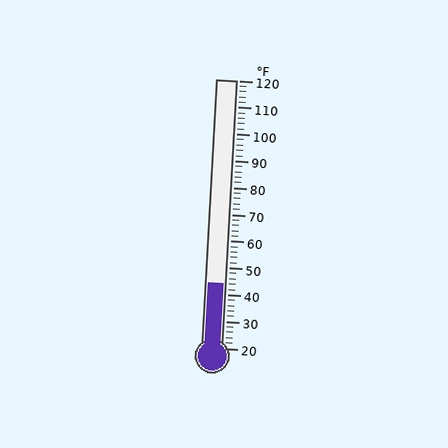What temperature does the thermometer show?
The thermometer shows approximately 44°F.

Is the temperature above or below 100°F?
The temperature is below 100°F.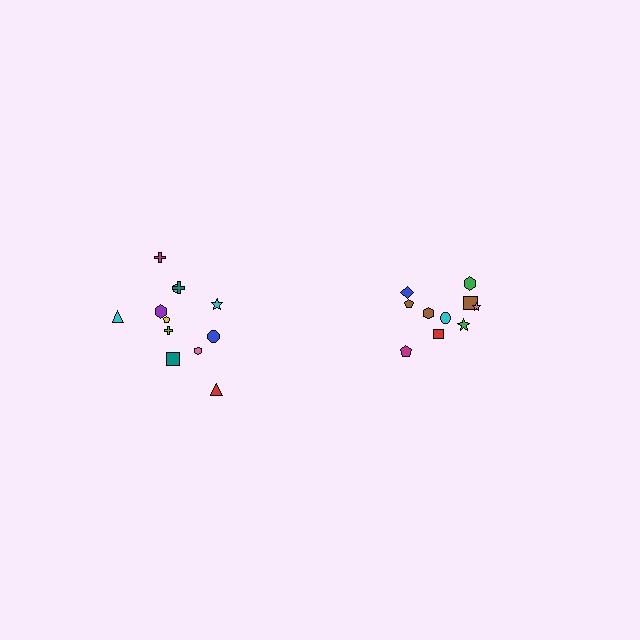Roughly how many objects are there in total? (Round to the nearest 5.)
Roughly 20 objects in total.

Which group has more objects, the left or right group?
The left group.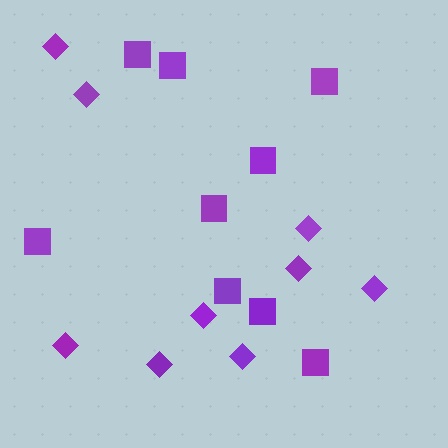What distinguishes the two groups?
There are 2 groups: one group of squares (9) and one group of diamonds (9).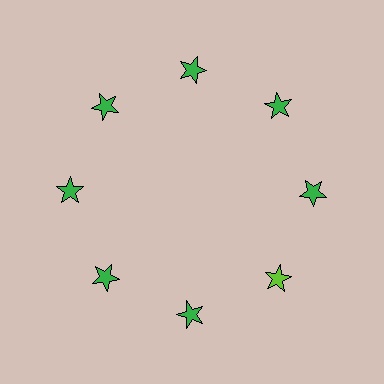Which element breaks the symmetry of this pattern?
The lime star at roughly the 4 o'clock position breaks the symmetry. All other shapes are green stars.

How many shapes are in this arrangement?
There are 8 shapes arranged in a ring pattern.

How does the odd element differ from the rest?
It has a different color: lime instead of green.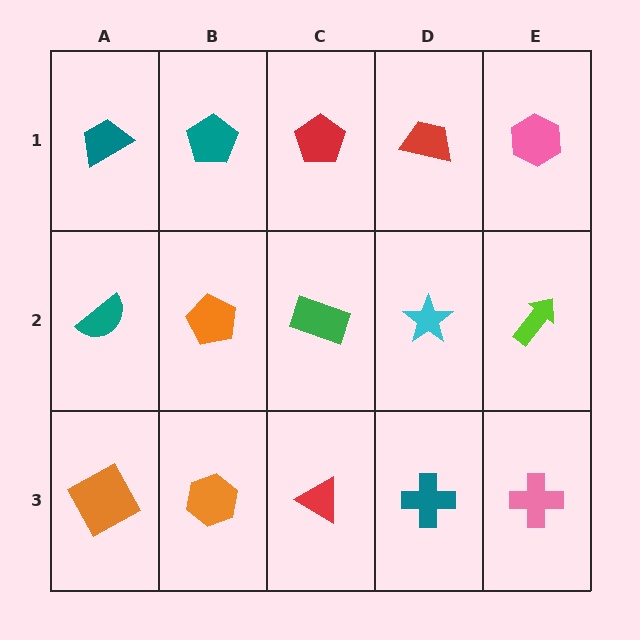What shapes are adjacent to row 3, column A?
A teal semicircle (row 2, column A), an orange hexagon (row 3, column B).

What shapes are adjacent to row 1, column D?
A cyan star (row 2, column D), a red pentagon (row 1, column C), a pink hexagon (row 1, column E).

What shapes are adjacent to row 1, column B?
An orange pentagon (row 2, column B), a teal trapezoid (row 1, column A), a red pentagon (row 1, column C).